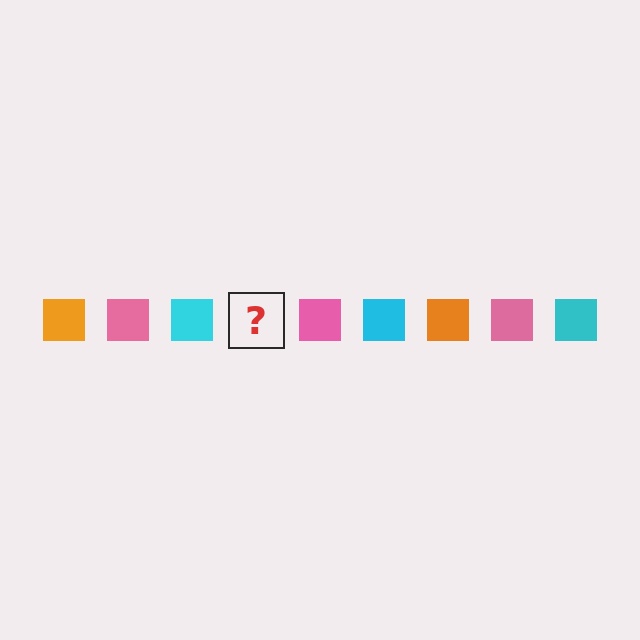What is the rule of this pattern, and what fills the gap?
The rule is that the pattern cycles through orange, pink, cyan squares. The gap should be filled with an orange square.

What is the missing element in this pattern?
The missing element is an orange square.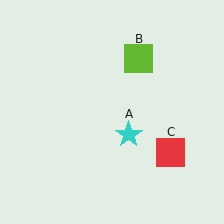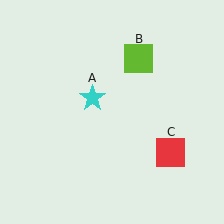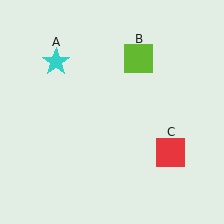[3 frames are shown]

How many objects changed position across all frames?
1 object changed position: cyan star (object A).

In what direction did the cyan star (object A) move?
The cyan star (object A) moved up and to the left.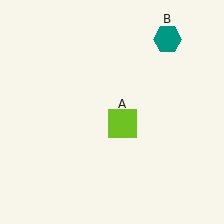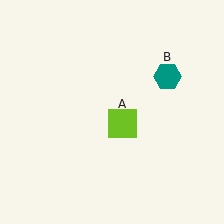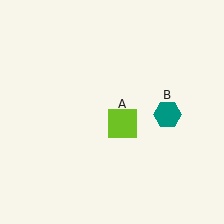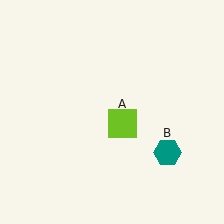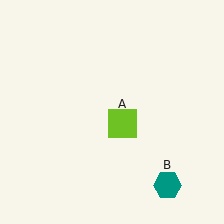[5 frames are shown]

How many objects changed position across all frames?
1 object changed position: teal hexagon (object B).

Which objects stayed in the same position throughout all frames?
Lime square (object A) remained stationary.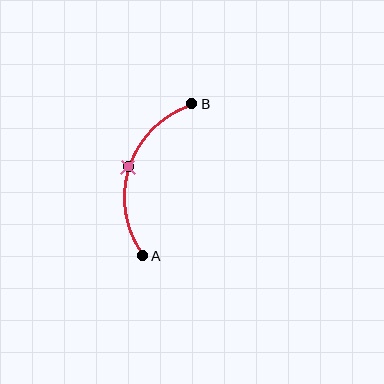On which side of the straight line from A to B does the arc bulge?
The arc bulges to the left of the straight line connecting A and B.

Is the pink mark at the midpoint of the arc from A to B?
Yes. The pink mark lies on the arc at equal arc-length from both A and B — it is the arc midpoint.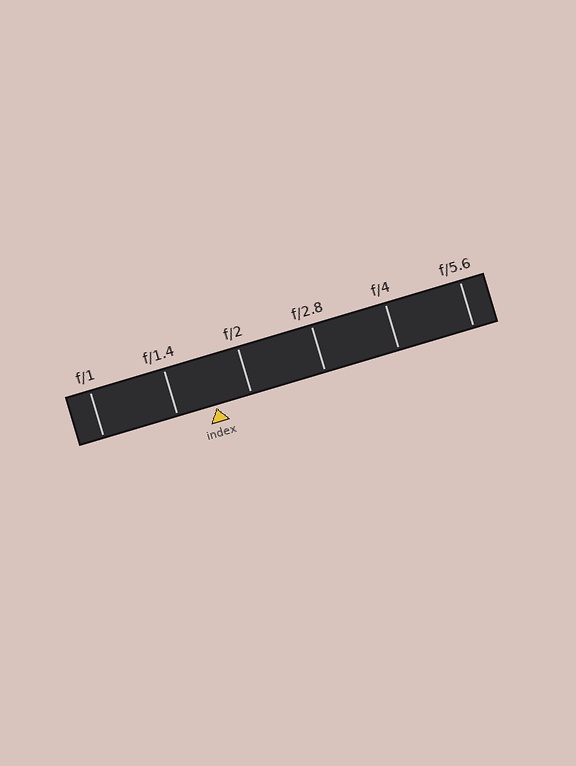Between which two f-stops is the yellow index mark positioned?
The index mark is between f/1.4 and f/2.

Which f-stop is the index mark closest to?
The index mark is closest to f/2.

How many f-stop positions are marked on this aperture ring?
There are 6 f-stop positions marked.